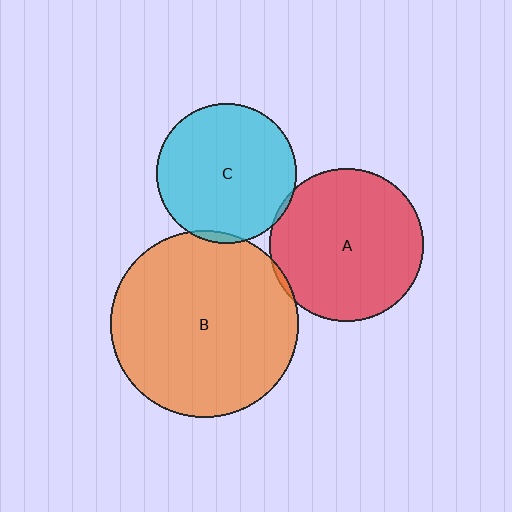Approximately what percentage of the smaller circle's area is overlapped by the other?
Approximately 5%.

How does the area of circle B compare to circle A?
Approximately 1.5 times.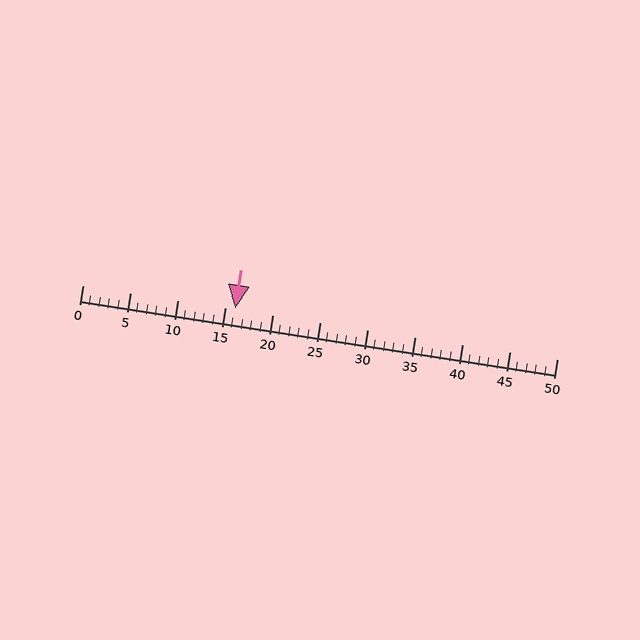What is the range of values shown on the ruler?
The ruler shows values from 0 to 50.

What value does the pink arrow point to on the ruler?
The pink arrow points to approximately 16.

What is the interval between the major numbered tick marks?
The major tick marks are spaced 5 units apart.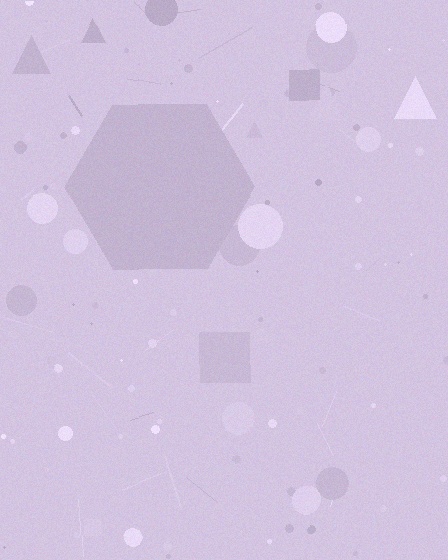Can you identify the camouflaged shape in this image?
The camouflaged shape is a hexagon.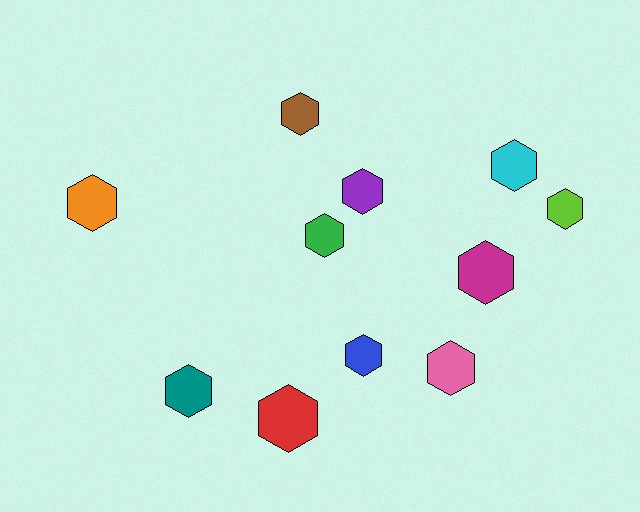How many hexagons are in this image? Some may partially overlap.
There are 11 hexagons.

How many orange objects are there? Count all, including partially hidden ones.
There is 1 orange object.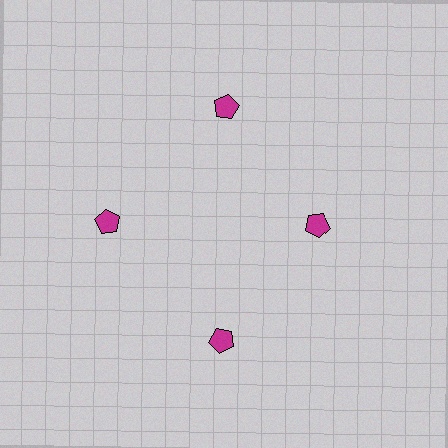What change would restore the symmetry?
The symmetry would be restored by moving it outward, back onto the ring so that all 4 pentagons sit at equal angles and equal distance from the center.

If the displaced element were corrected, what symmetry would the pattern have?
It would have 4-fold rotational symmetry — the pattern would map onto itself every 90 degrees.